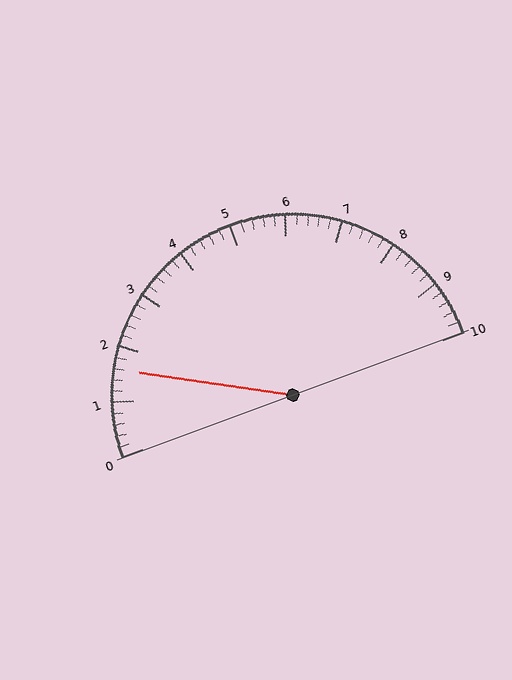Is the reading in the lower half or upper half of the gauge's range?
The reading is in the lower half of the range (0 to 10).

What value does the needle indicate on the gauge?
The needle indicates approximately 1.6.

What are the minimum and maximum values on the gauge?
The gauge ranges from 0 to 10.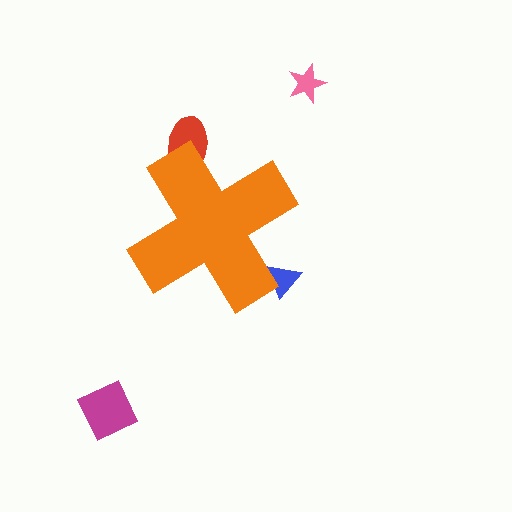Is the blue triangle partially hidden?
Yes, the blue triangle is partially hidden behind the orange cross.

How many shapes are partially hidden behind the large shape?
2 shapes are partially hidden.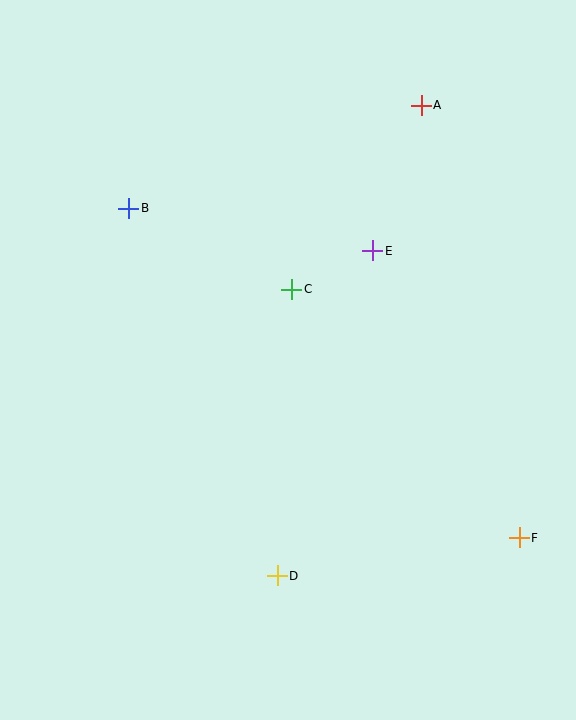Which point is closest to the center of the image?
Point C at (292, 289) is closest to the center.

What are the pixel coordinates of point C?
Point C is at (292, 289).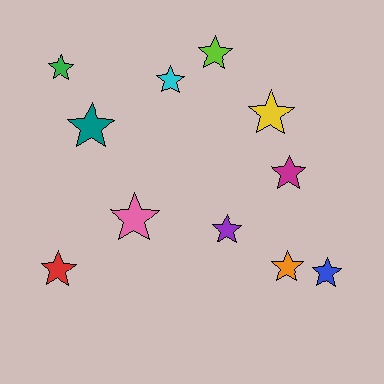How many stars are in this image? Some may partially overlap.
There are 11 stars.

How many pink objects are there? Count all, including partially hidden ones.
There is 1 pink object.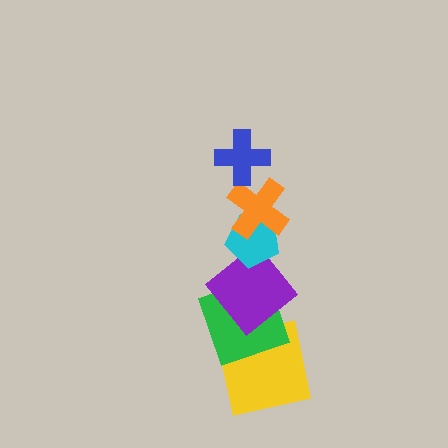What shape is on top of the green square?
The purple diamond is on top of the green square.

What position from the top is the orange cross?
The orange cross is 2nd from the top.